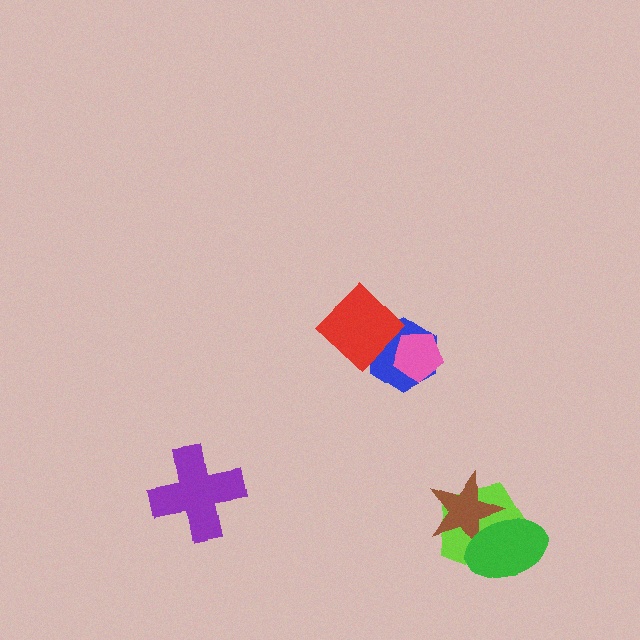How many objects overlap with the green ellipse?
2 objects overlap with the green ellipse.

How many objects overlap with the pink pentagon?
1 object overlaps with the pink pentagon.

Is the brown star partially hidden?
Yes, it is partially covered by another shape.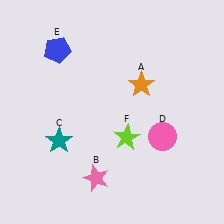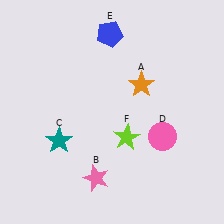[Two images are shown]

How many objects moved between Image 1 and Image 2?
1 object moved between the two images.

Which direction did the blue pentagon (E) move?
The blue pentagon (E) moved right.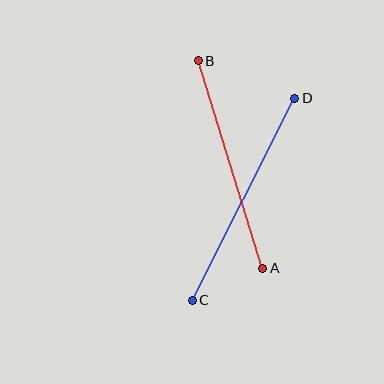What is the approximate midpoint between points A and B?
The midpoint is at approximately (230, 164) pixels.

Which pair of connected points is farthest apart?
Points C and D are farthest apart.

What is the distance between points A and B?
The distance is approximately 217 pixels.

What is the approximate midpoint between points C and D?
The midpoint is at approximately (243, 199) pixels.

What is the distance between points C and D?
The distance is approximately 226 pixels.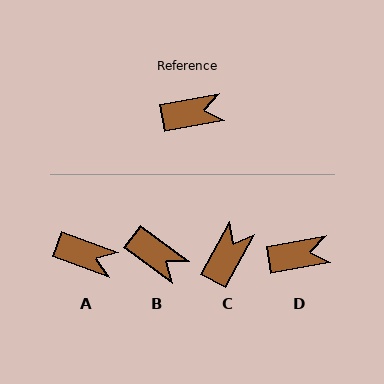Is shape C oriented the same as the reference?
No, it is off by about 52 degrees.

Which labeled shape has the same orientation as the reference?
D.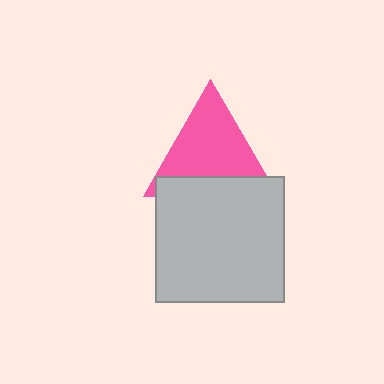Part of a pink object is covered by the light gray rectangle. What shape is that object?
It is a triangle.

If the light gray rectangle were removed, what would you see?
You would see the complete pink triangle.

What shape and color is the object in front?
The object in front is a light gray rectangle.